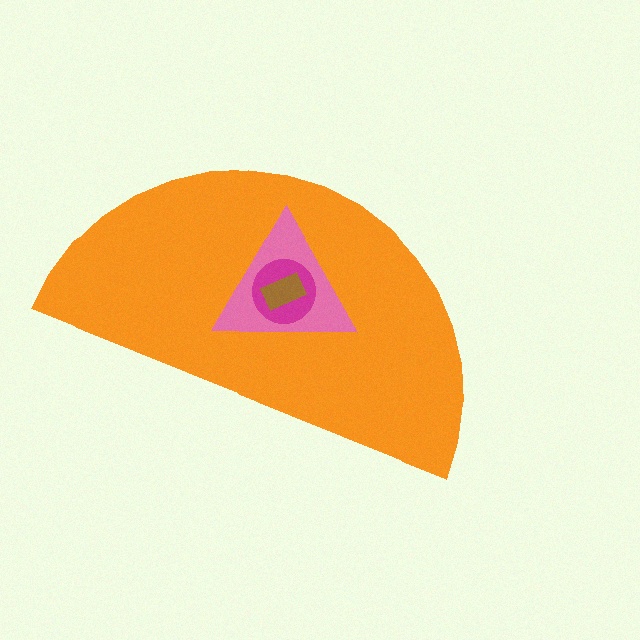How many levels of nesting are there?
4.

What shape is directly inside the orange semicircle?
The pink triangle.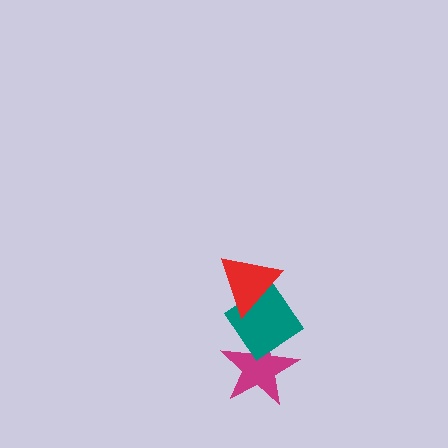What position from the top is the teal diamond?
The teal diamond is 2nd from the top.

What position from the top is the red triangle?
The red triangle is 1st from the top.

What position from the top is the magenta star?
The magenta star is 3rd from the top.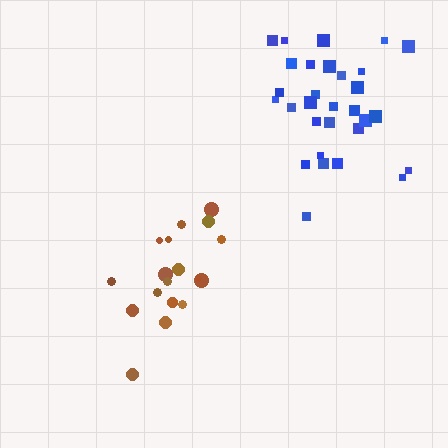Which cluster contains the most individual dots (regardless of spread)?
Blue (30).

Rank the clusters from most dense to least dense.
blue, brown.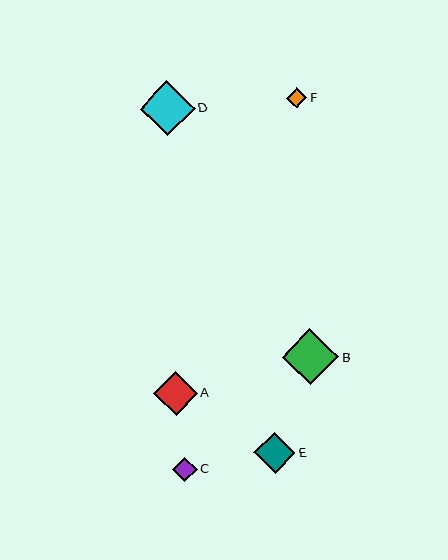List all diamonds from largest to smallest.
From largest to smallest: B, D, A, E, C, F.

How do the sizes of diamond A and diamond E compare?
Diamond A and diamond E are approximately the same size.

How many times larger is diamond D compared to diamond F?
Diamond D is approximately 2.8 times the size of diamond F.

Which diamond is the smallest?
Diamond F is the smallest with a size of approximately 20 pixels.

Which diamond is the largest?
Diamond B is the largest with a size of approximately 56 pixels.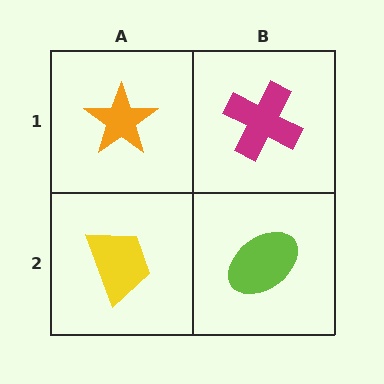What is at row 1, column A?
An orange star.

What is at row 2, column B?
A lime ellipse.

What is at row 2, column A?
A yellow trapezoid.